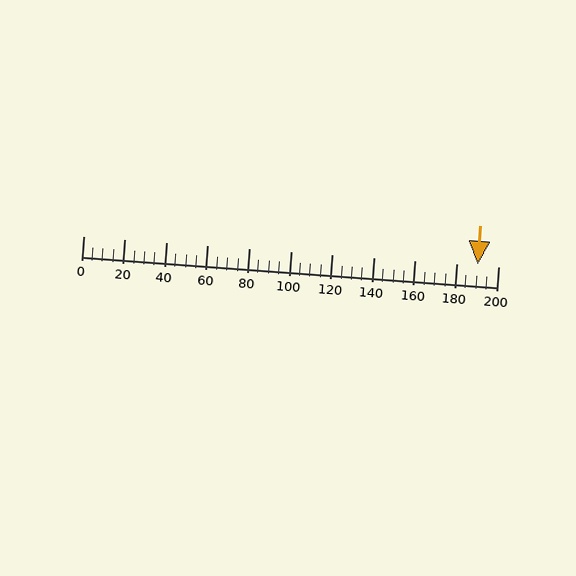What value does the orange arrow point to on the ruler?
The orange arrow points to approximately 190.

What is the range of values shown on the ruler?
The ruler shows values from 0 to 200.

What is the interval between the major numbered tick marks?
The major tick marks are spaced 20 units apart.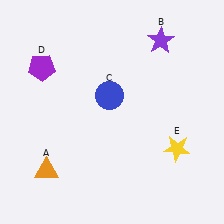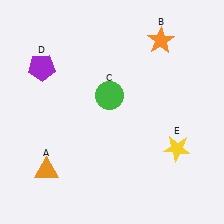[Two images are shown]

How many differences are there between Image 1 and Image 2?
There are 2 differences between the two images.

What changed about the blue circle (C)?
In Image 1, C is blue. In Image 2, it changed to green.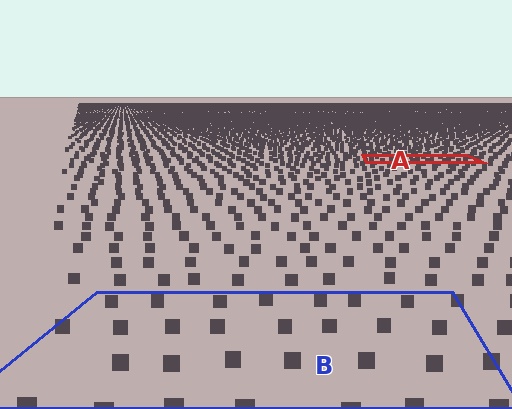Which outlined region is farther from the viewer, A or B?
Region A is farther from the viewer — the texture elements inside it appear smaller and more densely packed.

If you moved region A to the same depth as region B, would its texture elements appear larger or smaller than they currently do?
They would appear larger. At a closer depth, the same texture elements are projected at a bigger on-screen size.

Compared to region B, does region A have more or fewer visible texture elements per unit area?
Region A has more texture elements per unit area — they are packed more densely because it is farther away.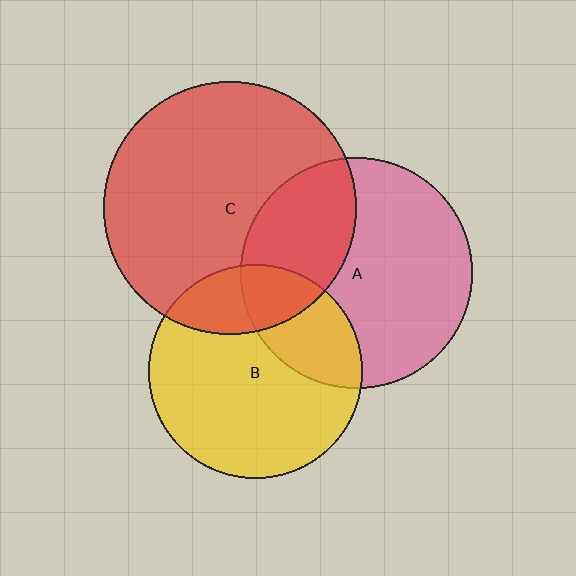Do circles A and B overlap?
Yes.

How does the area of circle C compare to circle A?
Approximately 1.2 times.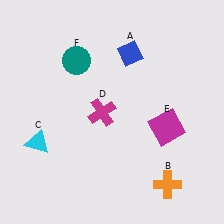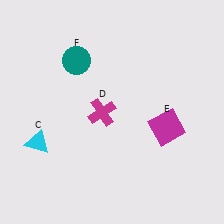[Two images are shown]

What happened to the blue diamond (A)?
The blue diamond (A) was removed in Image 2. It was in the top-right area of Image 1.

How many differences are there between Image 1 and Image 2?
There are 2 differences between the two images.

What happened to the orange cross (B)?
The orange cross (B) was removed in Image 2. It was in the bottom-right area of Image 1.